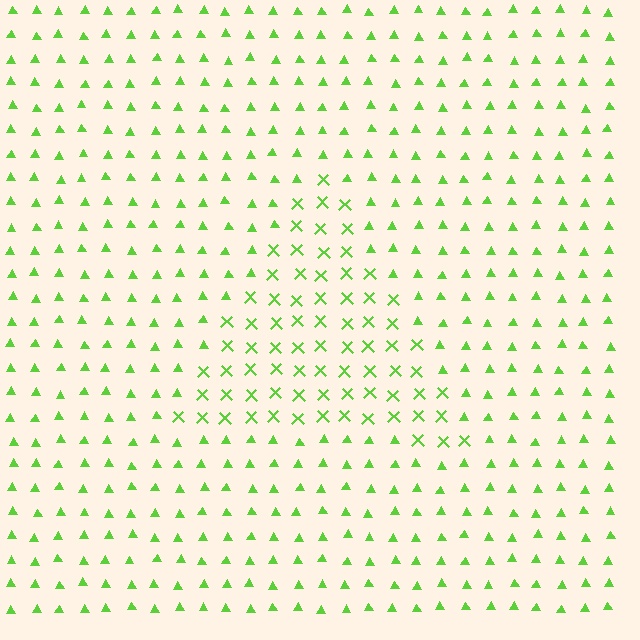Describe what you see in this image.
The image is filled with small lime elements arranged in a uniform grid. A triangle-shaped region contains X marks, while the surrounding area contains triangles. The boundary is defined purely by the change in element shape.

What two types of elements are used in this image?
The image uses X marks inside the triangle region and triangles outside it.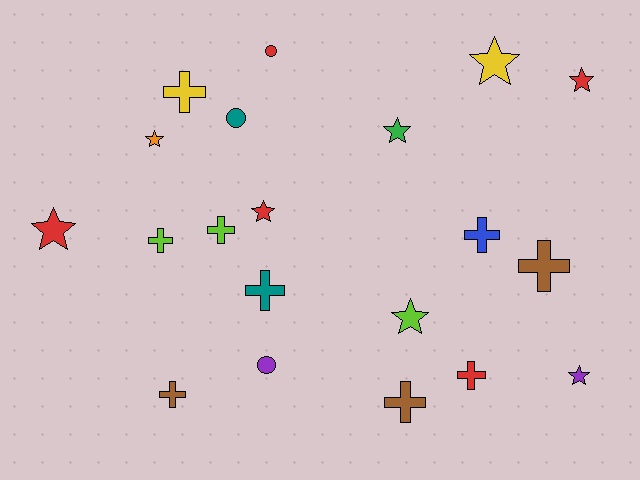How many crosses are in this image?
There are 9 crosses.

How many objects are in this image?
There are 20 objects.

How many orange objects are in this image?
There is 1 orange object.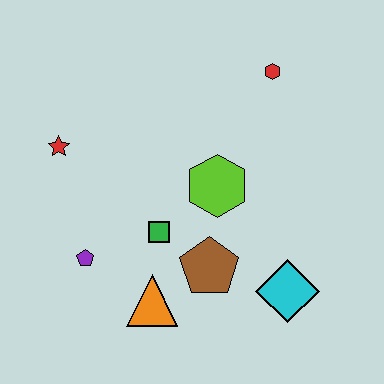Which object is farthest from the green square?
The red hexagon is farthest from the green square.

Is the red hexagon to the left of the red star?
No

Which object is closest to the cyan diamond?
The brown pentagon is closest to the cyan diamond.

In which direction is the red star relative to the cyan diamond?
The red star is to the left of the cyan diamond.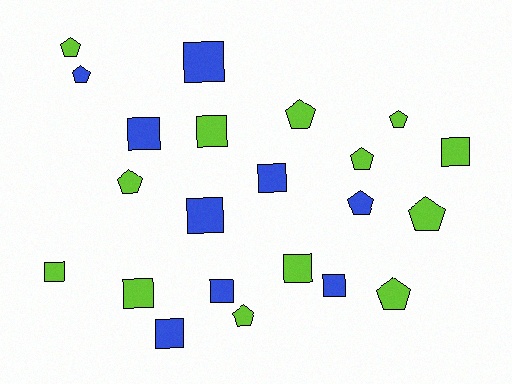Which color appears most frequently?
Lime, with 13 objects.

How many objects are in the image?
There are 22 objects.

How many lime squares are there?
There are 5 lime squares.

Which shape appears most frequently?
Square, with 12 objects.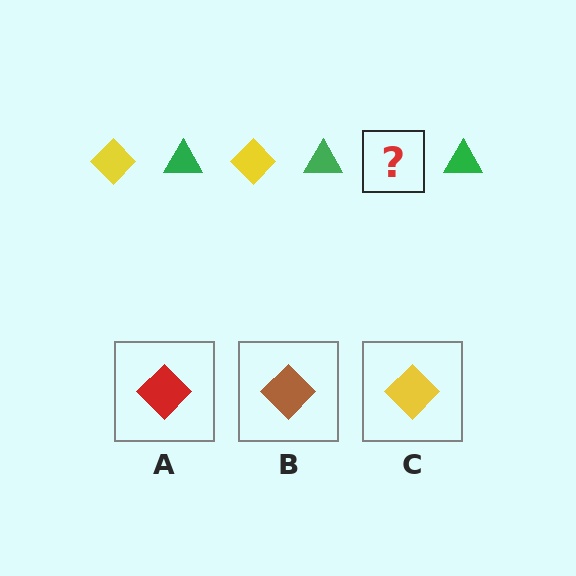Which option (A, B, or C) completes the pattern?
C.